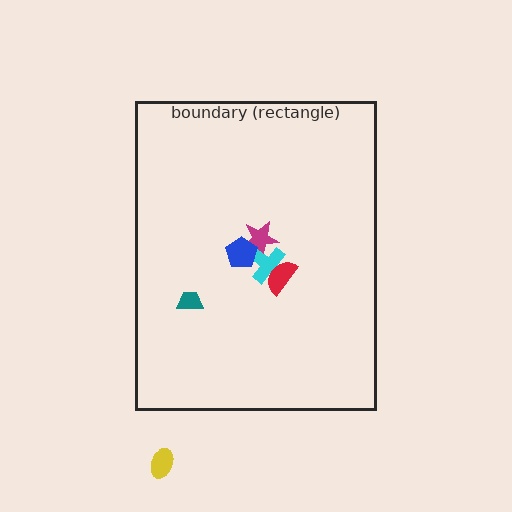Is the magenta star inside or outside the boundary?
Inside.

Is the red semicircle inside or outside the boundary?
Inside.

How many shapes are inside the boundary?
5 inside, 1 outside.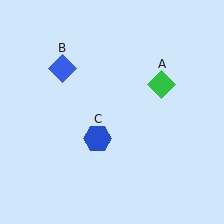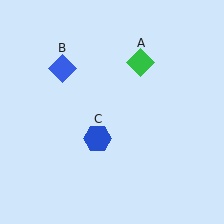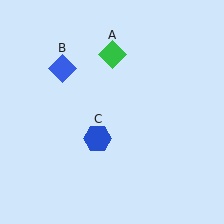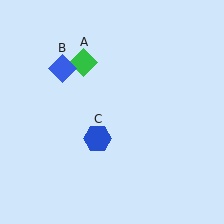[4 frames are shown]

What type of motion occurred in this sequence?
The green diamond (object A) rotated counterclockwise around the center of the scene.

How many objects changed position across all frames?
1 object changed position: green diamond (object A).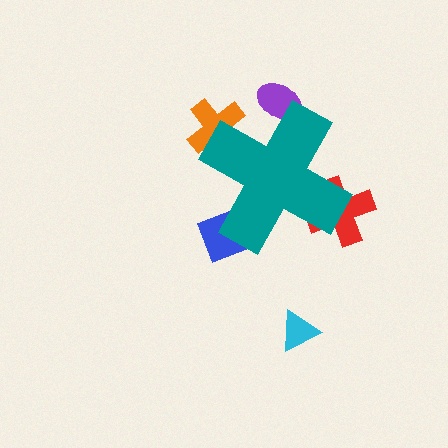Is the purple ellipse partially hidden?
Yes, the purple ellipse is partially hidden behind the teal cross.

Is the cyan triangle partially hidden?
No, the cyan triangle is fully visible.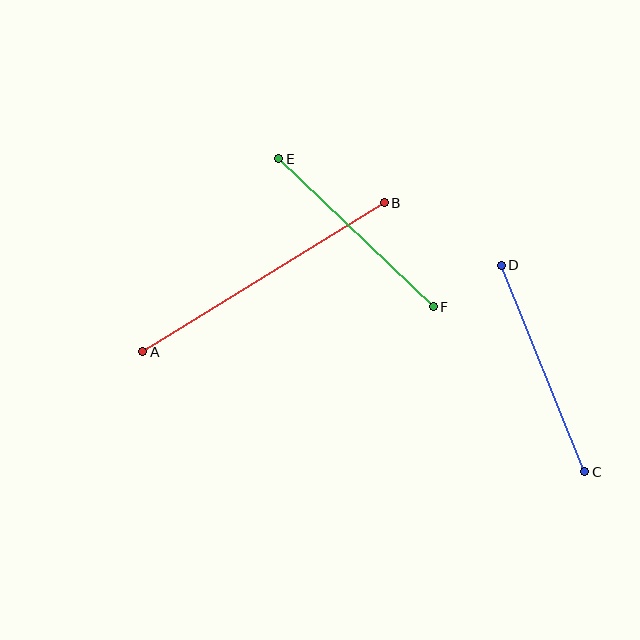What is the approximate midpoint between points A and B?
The midpoint is at approximately (264, 277) pixels.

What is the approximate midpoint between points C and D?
The midpoint is at approximately (543, 369) pixels.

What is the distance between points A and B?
The distance is approximately 284 pixels.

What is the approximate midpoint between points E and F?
The midpoint is at approximately (356, 233) pixels.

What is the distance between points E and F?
The distance is approximately 214 pixels.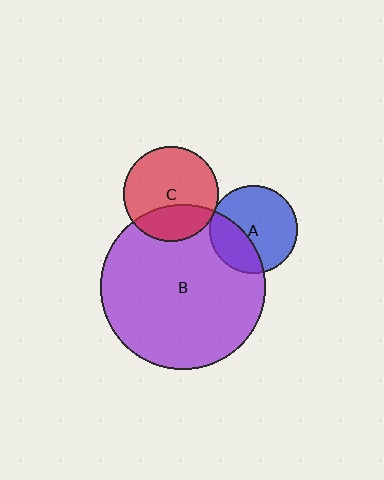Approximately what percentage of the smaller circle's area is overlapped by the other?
Approximately 5%.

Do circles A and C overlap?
Yes.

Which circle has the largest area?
Circle B (purple).